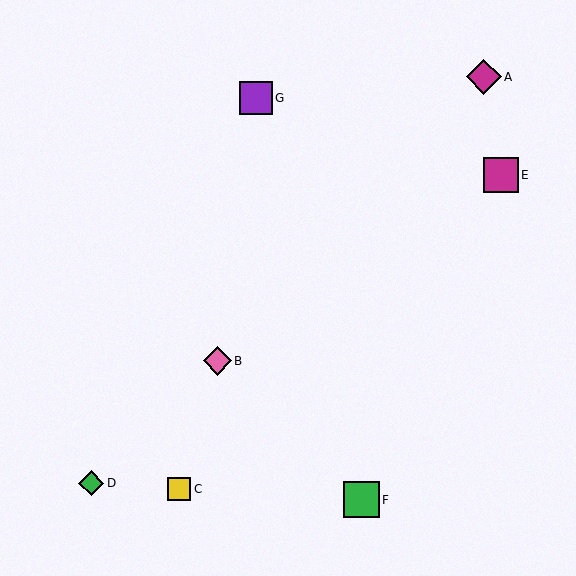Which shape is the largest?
The green square (labeled F) is the largest.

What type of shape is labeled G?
Shape G is a purple square.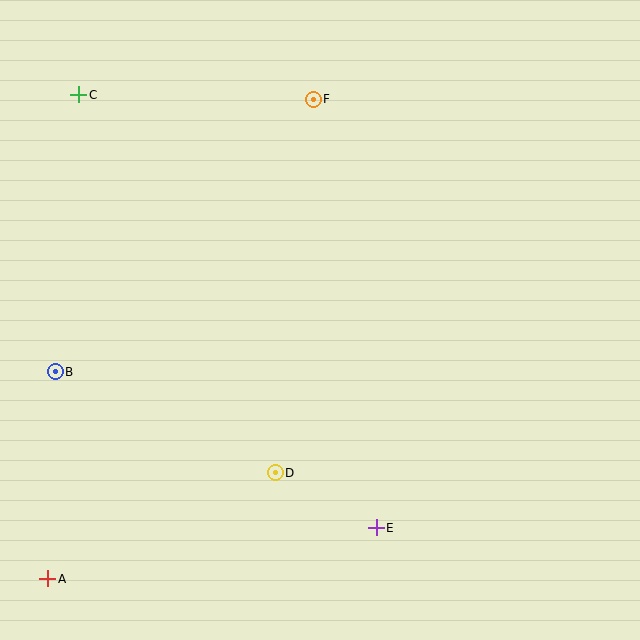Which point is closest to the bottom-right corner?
Point E is closest to the bottom-right corner.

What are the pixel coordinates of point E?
Point E is at (376, 528).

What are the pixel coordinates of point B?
Point B is at (55, 372).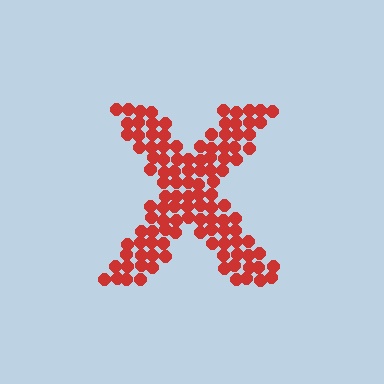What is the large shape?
The large shape is the letter X.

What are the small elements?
The small elements are circles.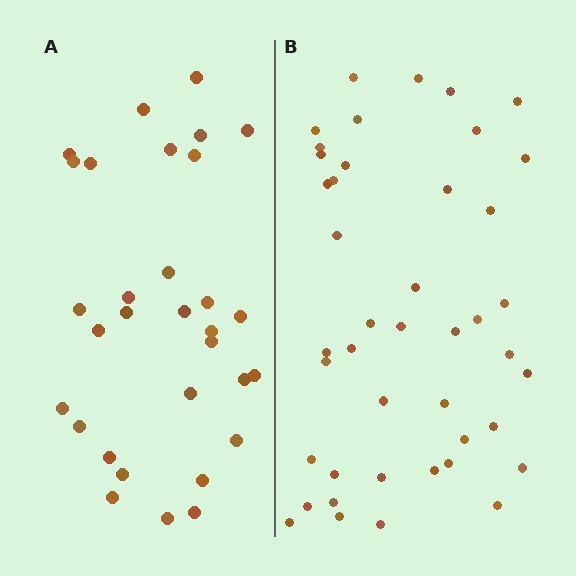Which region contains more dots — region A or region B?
Region B (the right region) has more dots.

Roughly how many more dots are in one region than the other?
Region B has roughly 12 or so more dots than region A.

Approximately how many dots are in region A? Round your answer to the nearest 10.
About 30 dots. (The exact count is 31, which rounds to 30.)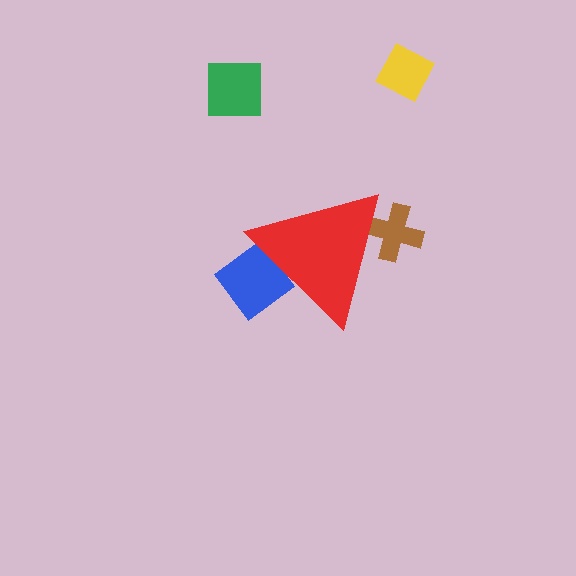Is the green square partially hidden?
No, the green square is fully visible.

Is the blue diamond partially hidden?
Yes, the blue diamond is partially hidden behind the red triangle.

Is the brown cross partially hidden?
Yes, the brown cross is partially hidden behind the red triangle.